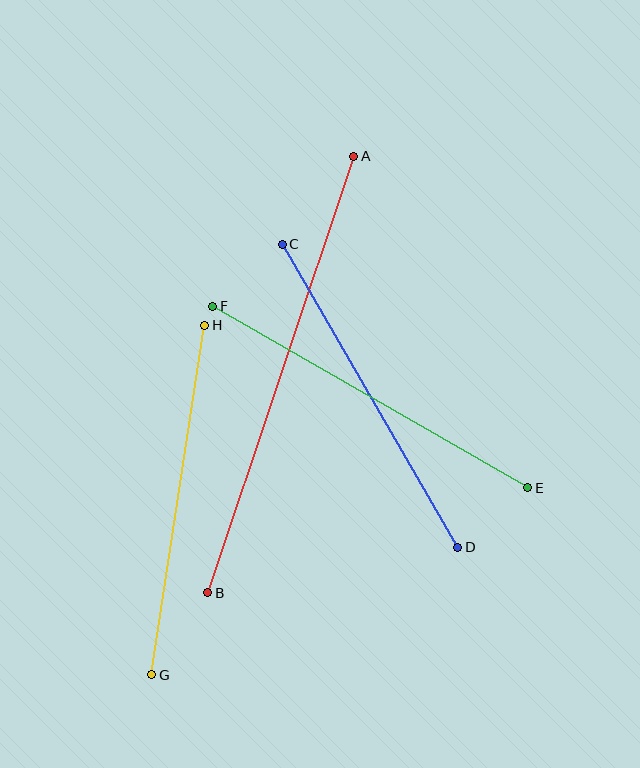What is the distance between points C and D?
The distance is approximately 350 pixels.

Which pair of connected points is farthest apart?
Points A and B are farthest apart.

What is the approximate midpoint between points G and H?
The midpoint is at approximately (178, 500) pixels.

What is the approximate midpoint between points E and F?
The midpoint is at approximately (370, 397) pixels.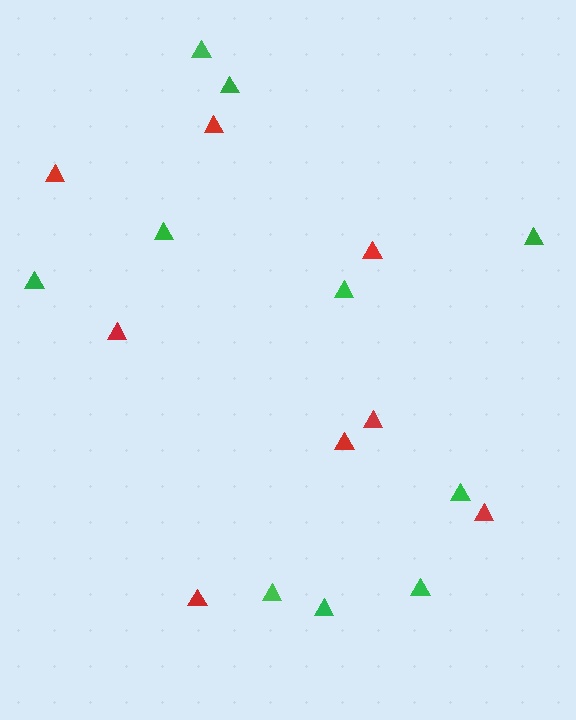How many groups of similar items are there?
There are 2 groups: one group of green triangles (10) and one group of red triangles (8).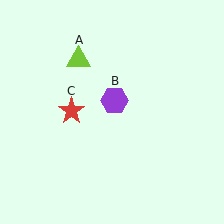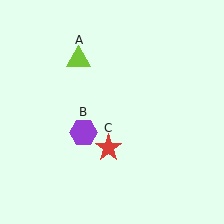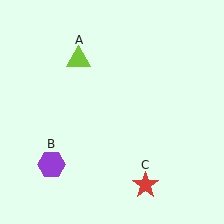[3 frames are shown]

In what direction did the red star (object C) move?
The red star (object C) moved down and to the right.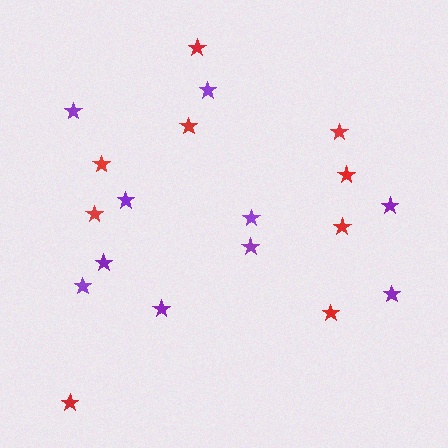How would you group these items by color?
There are 2 groups: one group of red stars (9) and one group of purple stars (10).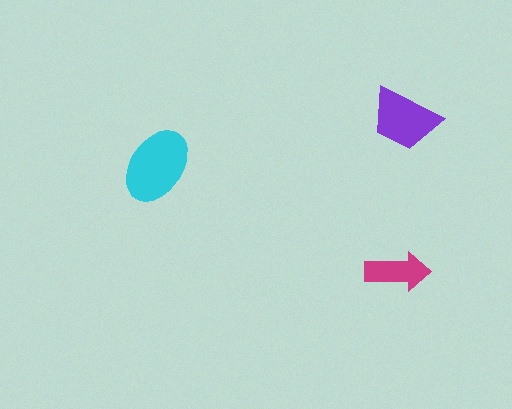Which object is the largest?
The cyan ellipse.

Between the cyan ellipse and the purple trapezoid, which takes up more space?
The cyan ellipse.